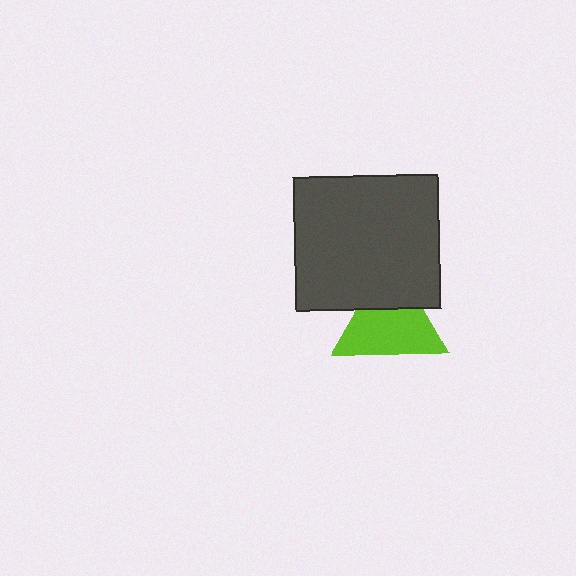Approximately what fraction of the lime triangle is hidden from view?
Roughly 31% of the lime triangle is hidden behind the dark gray rectangle.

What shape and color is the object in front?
The object in front is a dark gray rectangle.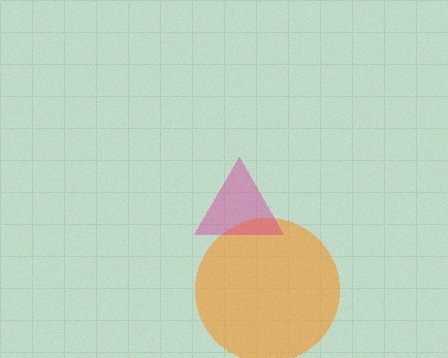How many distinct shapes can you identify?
There are 2 distinct shapes: an orange circle, a magenta triangle.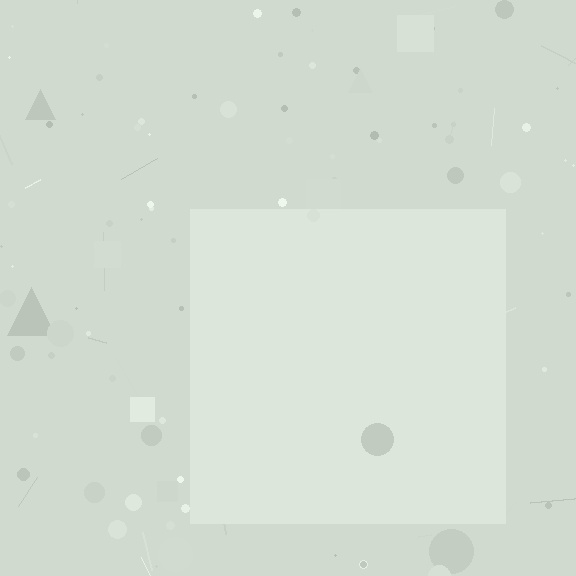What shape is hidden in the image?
A square is hidden in the image.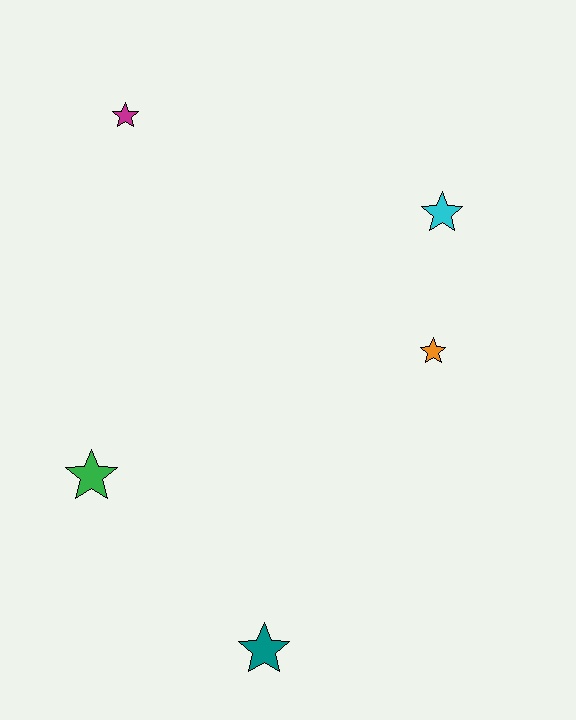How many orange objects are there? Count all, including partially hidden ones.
There is 1 orange object.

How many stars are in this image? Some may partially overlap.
There are 5 stars.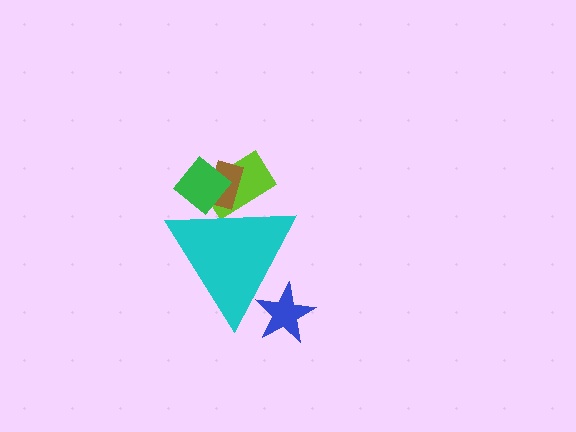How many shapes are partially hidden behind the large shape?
4 shapes are partially hidden.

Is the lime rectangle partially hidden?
Yes, the lime rectangle is partially hidden behind the cyan triangle.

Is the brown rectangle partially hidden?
Yes, the brown rectangle is partially hidden behind the cyan triangle.